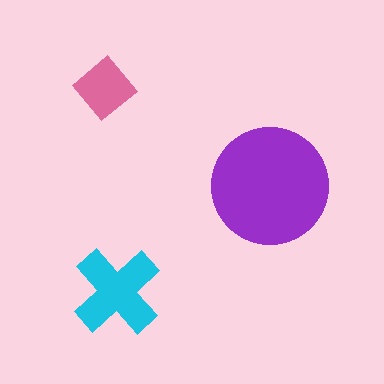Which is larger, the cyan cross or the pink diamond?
The cyan cross.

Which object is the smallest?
The pink diamond.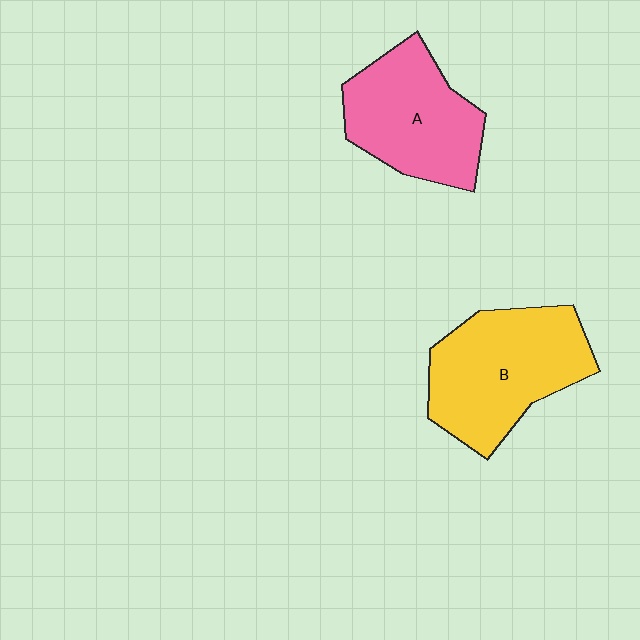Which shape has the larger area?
Shape B (yellow).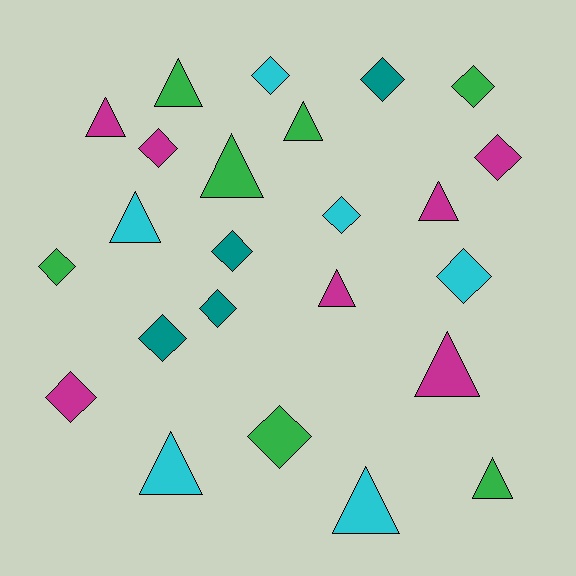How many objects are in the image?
There are 24 objects.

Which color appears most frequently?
Green, with 7 objects.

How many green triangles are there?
There are 4 green triangles.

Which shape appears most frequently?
Diamond, with 13 objects.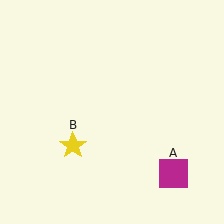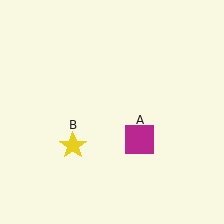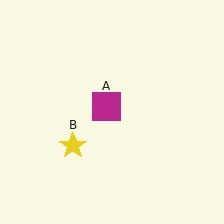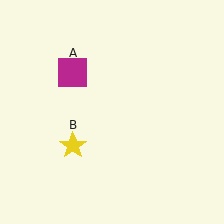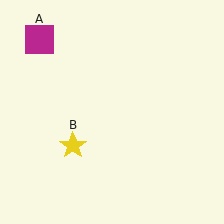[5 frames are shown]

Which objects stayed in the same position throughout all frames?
Yellow star (object B) remained stationary.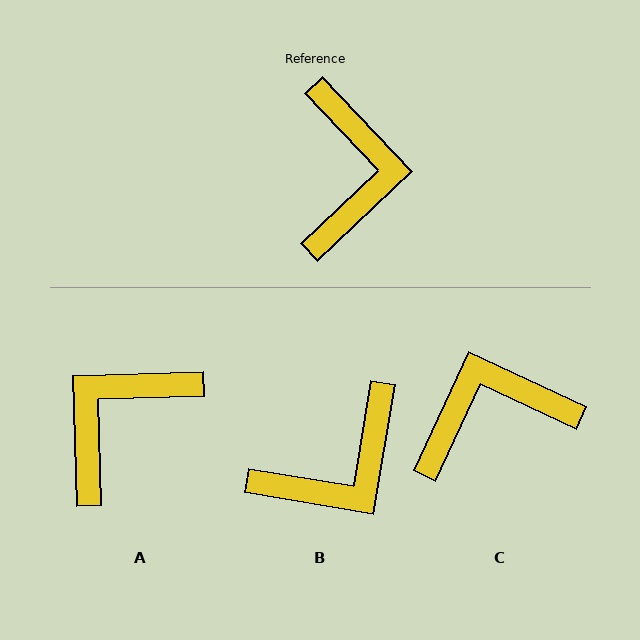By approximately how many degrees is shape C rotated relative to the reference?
Approximately 112 degrees counter-clockwise.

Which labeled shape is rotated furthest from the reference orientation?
A, about 138 degrees away.